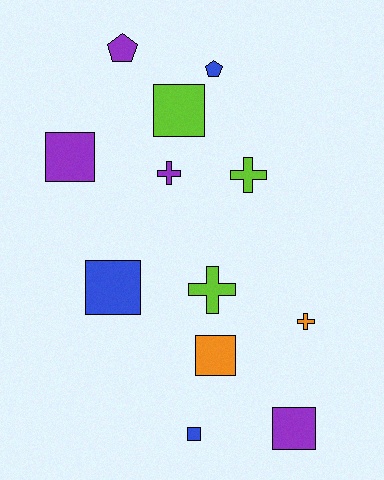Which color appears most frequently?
Purple, with 4 objects.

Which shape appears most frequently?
Square, with 6 objects.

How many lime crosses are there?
There are 2 lime crosses.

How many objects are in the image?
There are 12 objects.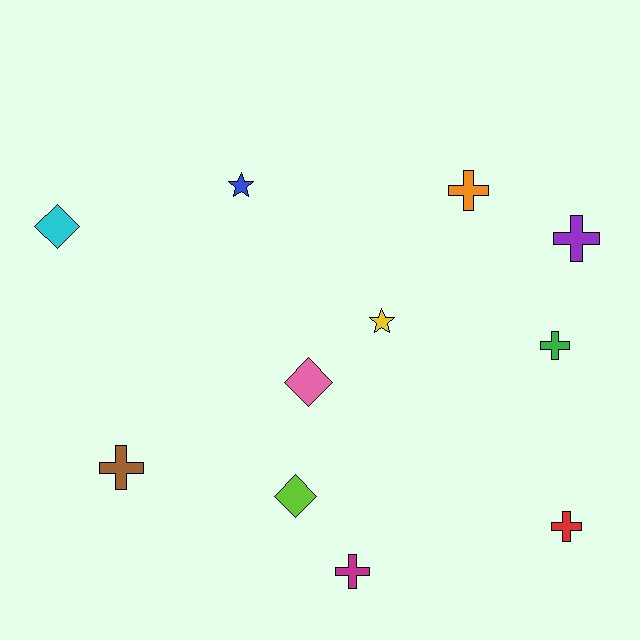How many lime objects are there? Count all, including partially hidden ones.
There is 1 lime object.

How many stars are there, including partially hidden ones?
There are 2 stars.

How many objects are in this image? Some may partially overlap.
There are 11 objects.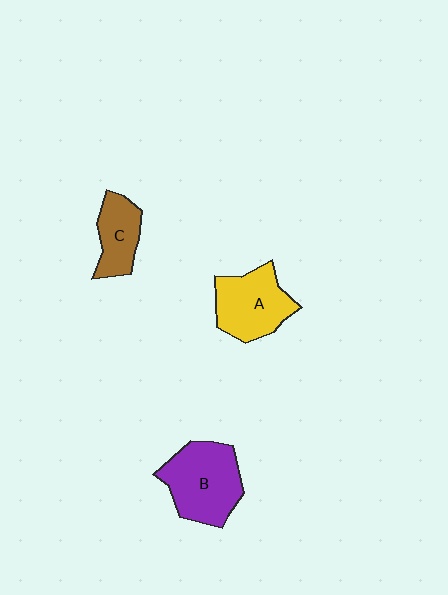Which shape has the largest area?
Shape B (purple).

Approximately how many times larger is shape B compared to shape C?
Approximately 1.7 times.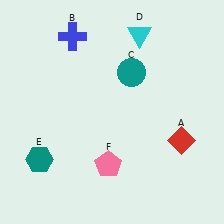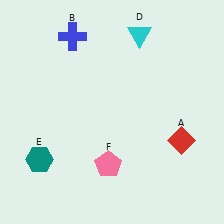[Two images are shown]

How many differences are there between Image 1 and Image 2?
There is 1 difference between the two images.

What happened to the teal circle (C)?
The teal circle (C) was removed in Image 2. It was in the top-right area of Image 1.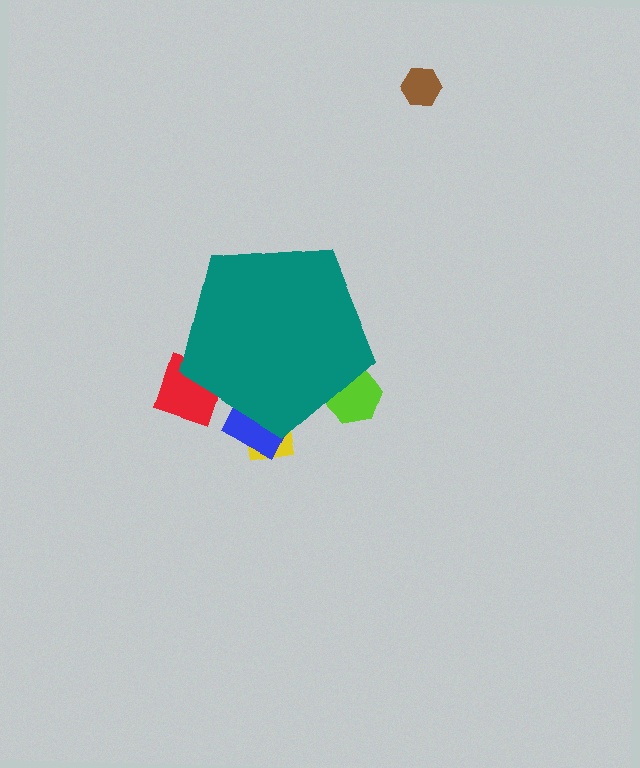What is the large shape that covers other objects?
A teal pentagon.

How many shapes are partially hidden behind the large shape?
4 shapes are partially hidden.